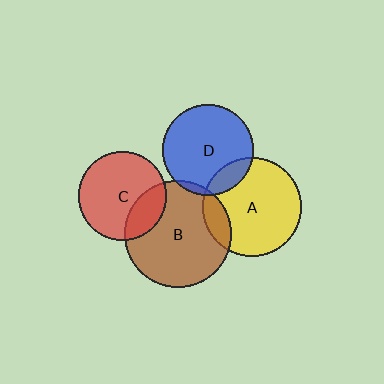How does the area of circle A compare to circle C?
Approximately 1.2 times.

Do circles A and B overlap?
Yes.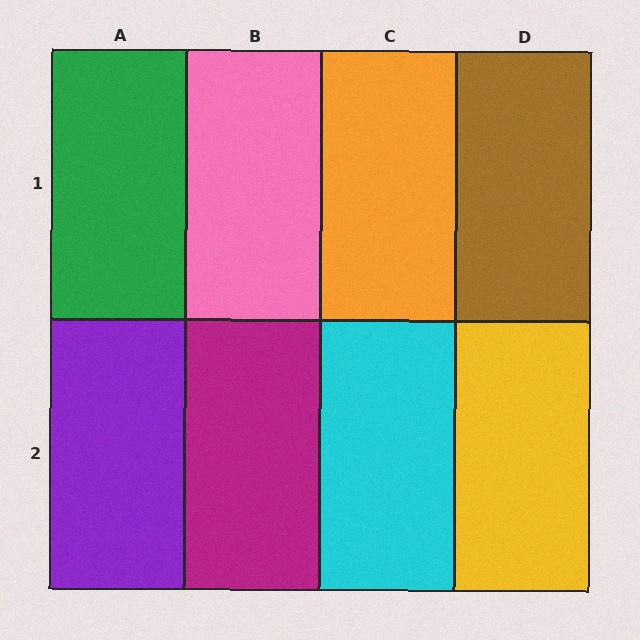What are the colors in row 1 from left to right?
Green, pink, orange, brown.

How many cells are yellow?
1 cell is yellow.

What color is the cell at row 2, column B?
Magenta.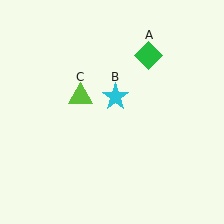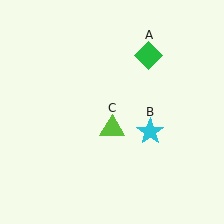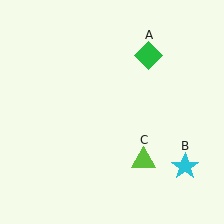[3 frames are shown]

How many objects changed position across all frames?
2 objects changed position: cyan star (object B), lime triangle (object C).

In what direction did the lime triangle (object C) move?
The lime triangle (object C) moved down and to the right.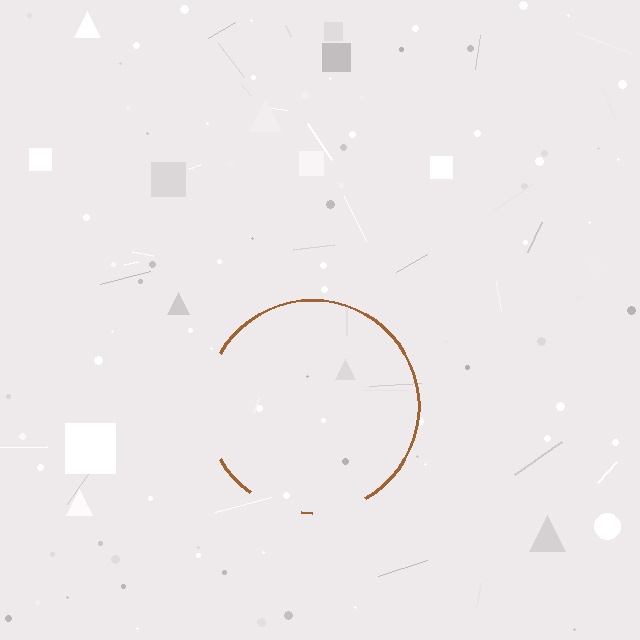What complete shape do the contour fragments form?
The contour fragments form a circle.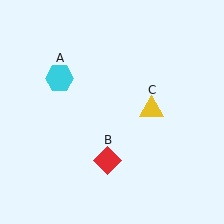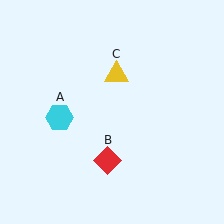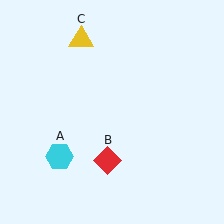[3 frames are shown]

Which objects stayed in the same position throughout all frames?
Red diamond (object B) remained stationary.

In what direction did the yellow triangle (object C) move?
The yellow triangle (object C) moved up and to the left.